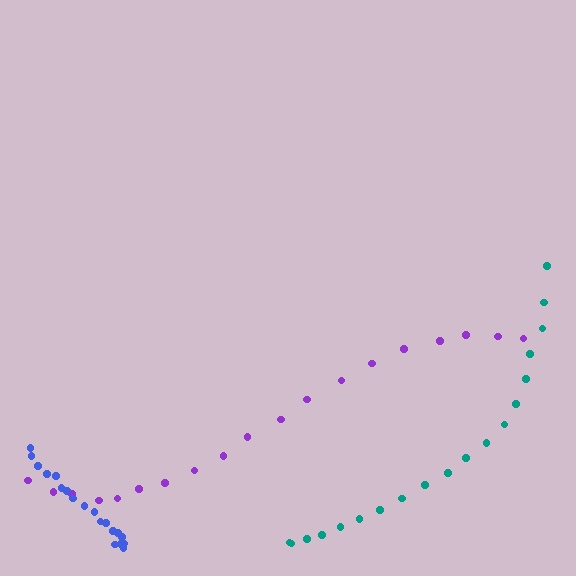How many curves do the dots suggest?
There are 3 distinct paths.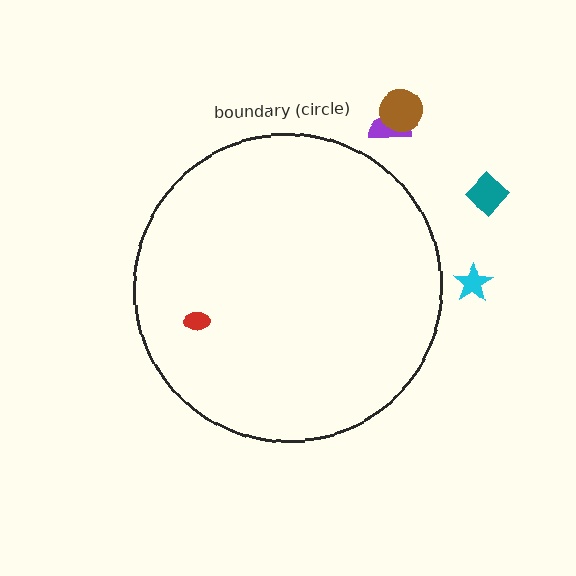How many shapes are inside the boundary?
1 inside, 4 outside.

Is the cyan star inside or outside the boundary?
Outside.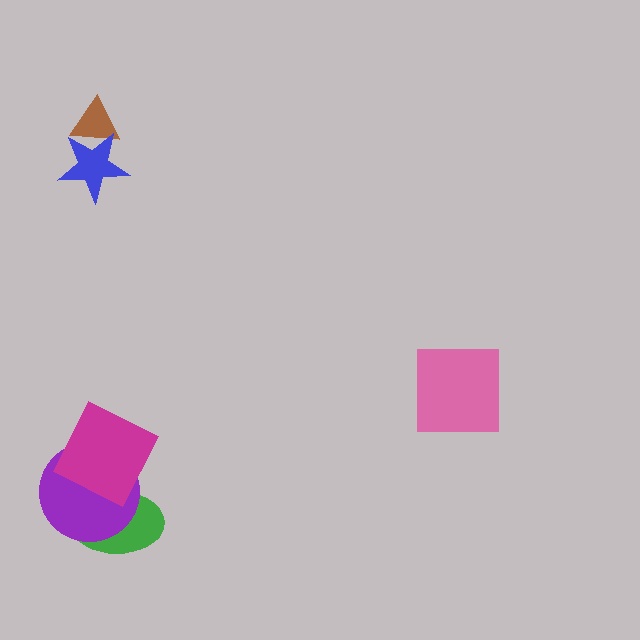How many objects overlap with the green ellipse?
2 objects overlap with the green ellipse.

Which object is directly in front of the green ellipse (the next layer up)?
The purple circle is directly in front of the green ellipse.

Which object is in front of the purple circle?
The magenta square is in front of the purple circle.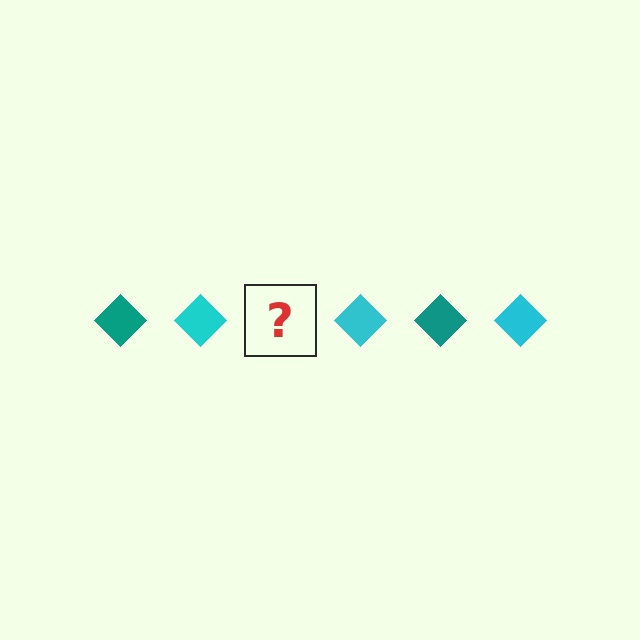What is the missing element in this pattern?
The missing element is a teal diamond.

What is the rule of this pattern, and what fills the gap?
The rule is that the pattern cycles through teal, cyan diamonds. The gap should be filled with a teal diamond.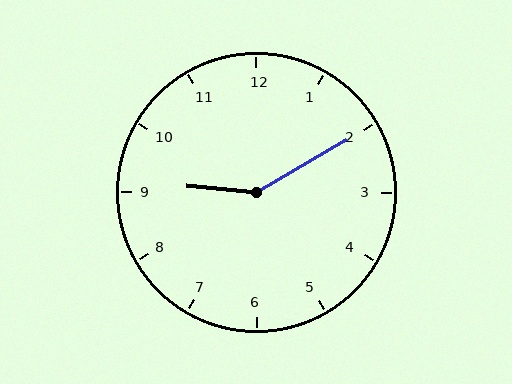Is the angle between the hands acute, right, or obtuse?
It is obtuse.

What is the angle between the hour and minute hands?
Approximately 145 degrees.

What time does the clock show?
9:10.